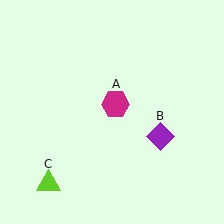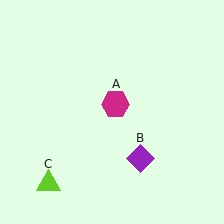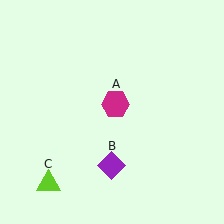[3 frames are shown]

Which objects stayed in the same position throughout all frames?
Magenta hexagon (object A) and lime triangle (object C) remained stationary.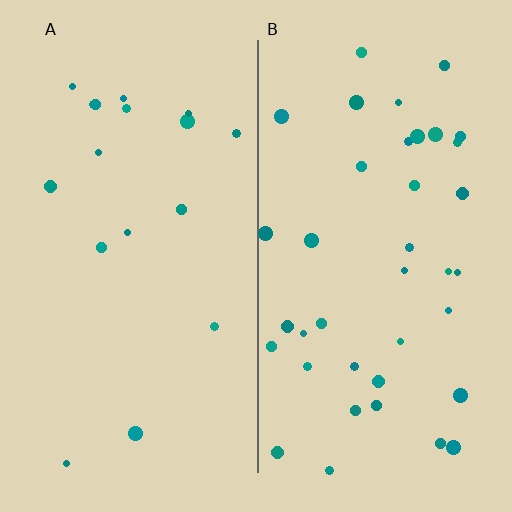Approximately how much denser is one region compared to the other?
Approximately 2.2× — region B over region A.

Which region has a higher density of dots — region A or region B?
B (the right).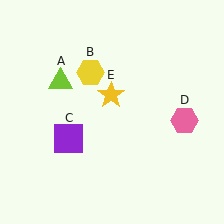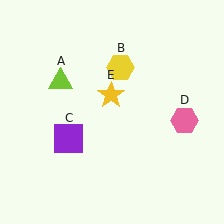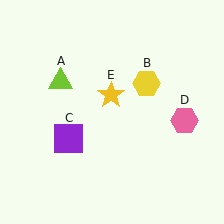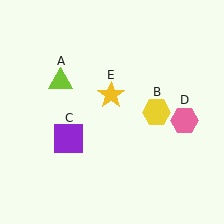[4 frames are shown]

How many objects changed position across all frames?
1 object changed position: yellow hexagon (object B).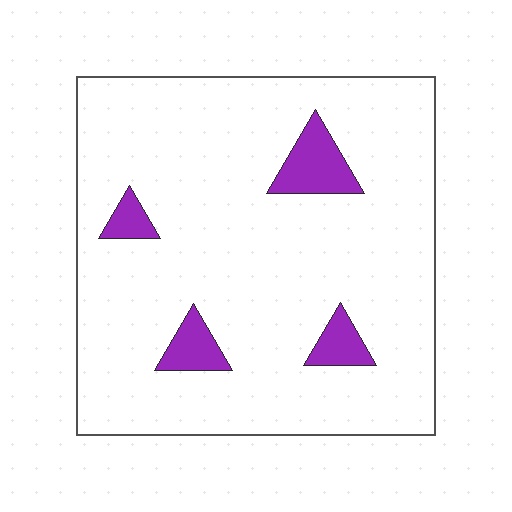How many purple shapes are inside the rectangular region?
4.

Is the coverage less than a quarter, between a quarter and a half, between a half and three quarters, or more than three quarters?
Less than a quarter.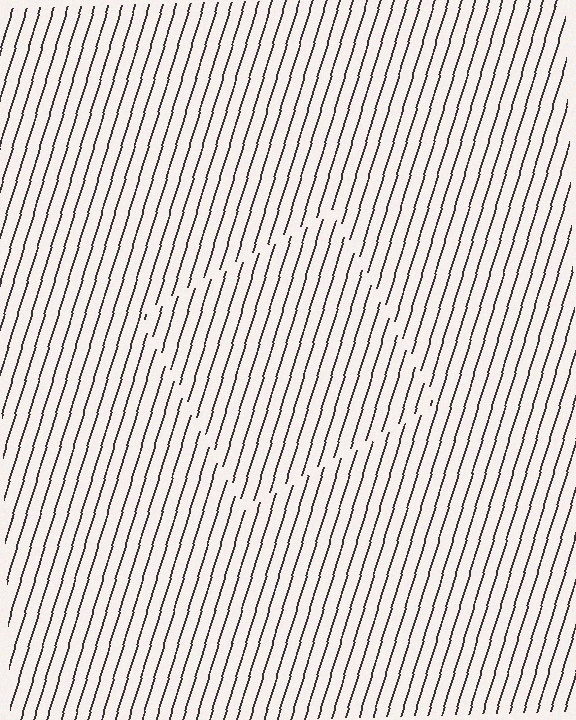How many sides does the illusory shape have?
4 sides — the line-ends trace a square.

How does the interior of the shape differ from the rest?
The interior of the shape contains the same grating, shifted by half a period — the contour is defined by the phase discontinuity where line-ends from the inner and outer gratings abut.